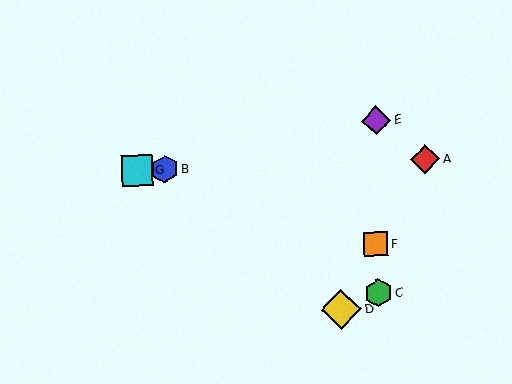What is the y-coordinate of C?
Object C is at y≈293.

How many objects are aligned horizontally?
3 objects (A, B, G) are aligned horizontally.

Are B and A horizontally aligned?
Yes, both are at y≈169.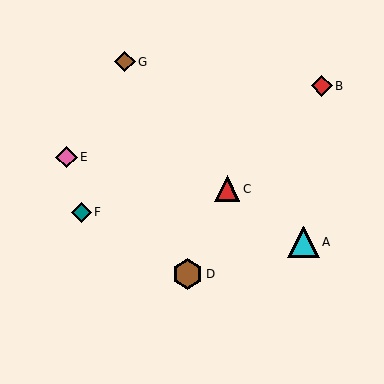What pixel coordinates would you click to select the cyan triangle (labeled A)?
Click at (304, 242) to select the cyan triangle A.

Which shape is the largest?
The cyan triangle (labeled A) is the largest.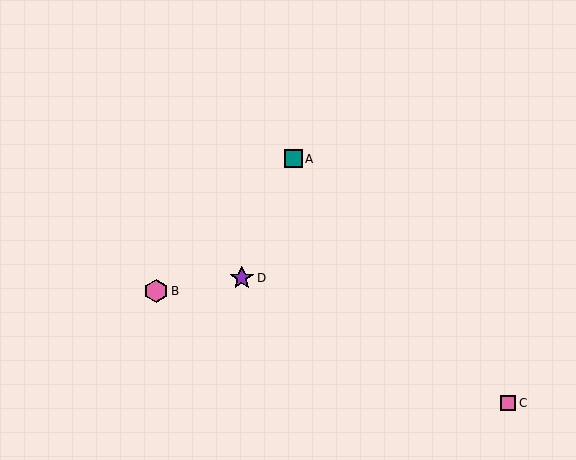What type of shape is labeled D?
Shape D is a purple star.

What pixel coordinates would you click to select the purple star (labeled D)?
Click at (242, 278) to select the purple star D.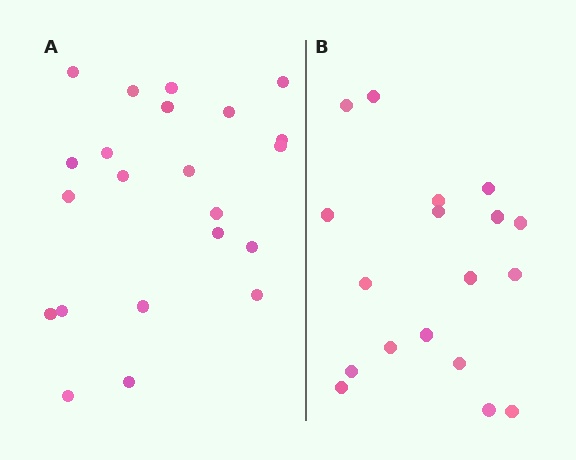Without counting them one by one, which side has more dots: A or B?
Region A (the left region) has more dots.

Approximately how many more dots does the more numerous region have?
Region A has about 4 more dots than region B.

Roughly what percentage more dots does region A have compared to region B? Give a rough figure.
About 20% more.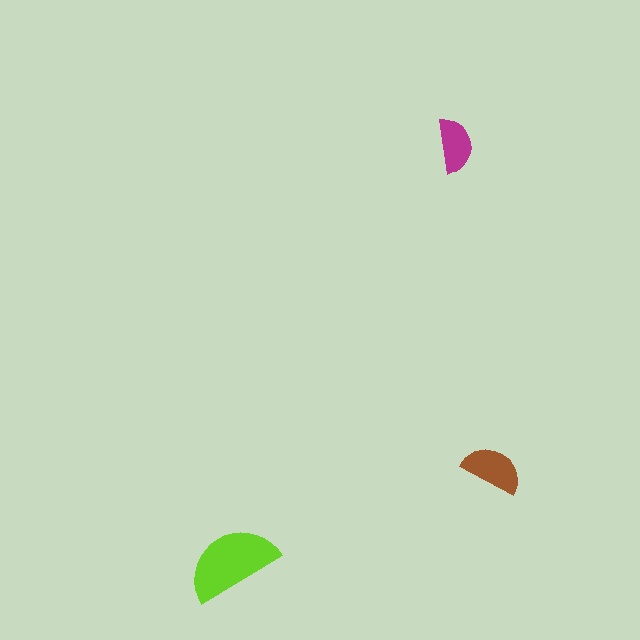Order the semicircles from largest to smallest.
the lime one, the brown one, the magenta one.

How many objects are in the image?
There are 3 objects in the image.